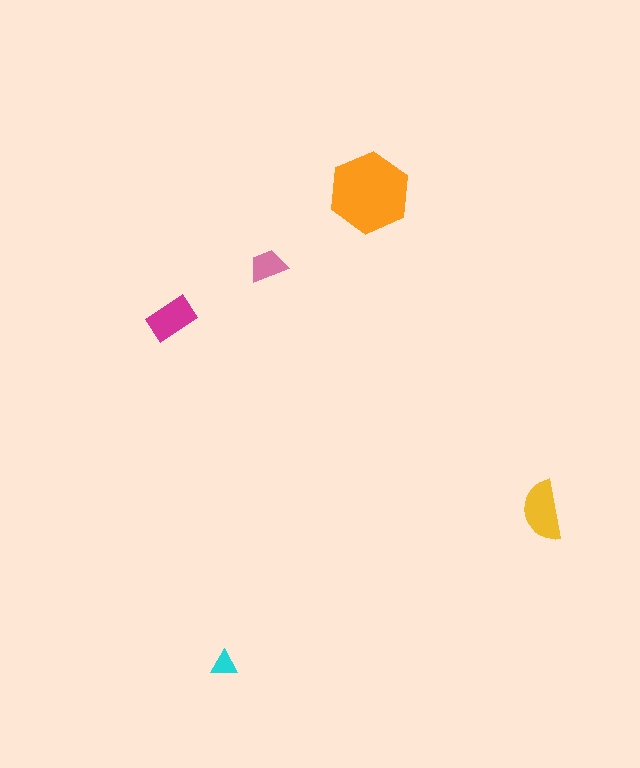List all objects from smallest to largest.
The cyan triangle, the pink trapezoid, the magenta rectangle, the yellow semicircle, the orange hexagon.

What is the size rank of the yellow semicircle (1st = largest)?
2nd.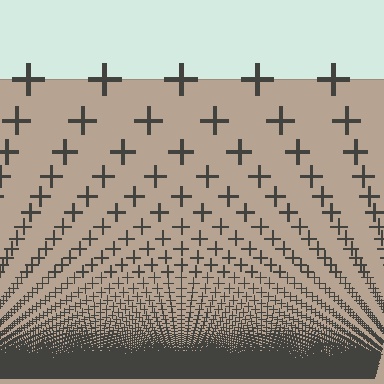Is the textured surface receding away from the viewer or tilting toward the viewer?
The surface appears to tilt toward the viewer. Texture elements get larger and sparser toward the top.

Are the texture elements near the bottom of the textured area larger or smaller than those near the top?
Smaller. The gradient is inverted — elements near the bottom are smaller and denser.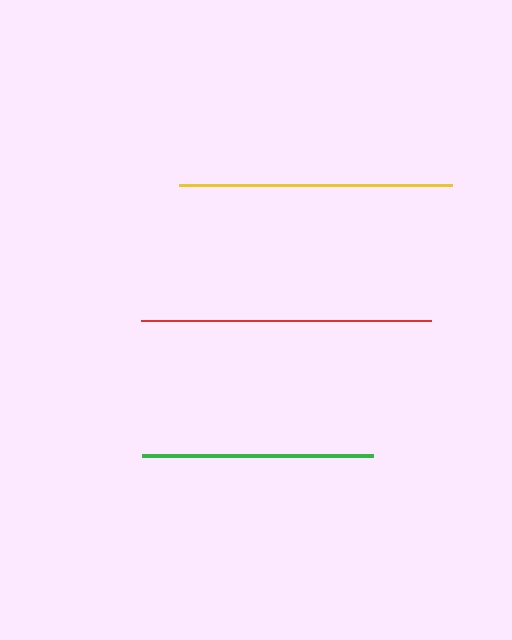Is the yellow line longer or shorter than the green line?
The yellow line is longer than the green line.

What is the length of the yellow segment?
The yellow segment is approximately 273 pixels long.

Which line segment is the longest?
The red line is the longest at approximately 290 pixels.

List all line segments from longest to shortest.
From longest to shortest: red, yellow, green.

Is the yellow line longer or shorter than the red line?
The red line is longer than the yellow line.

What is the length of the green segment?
The green segment is approximately 232 pixels long.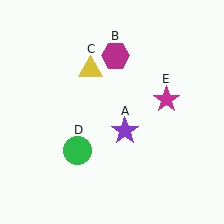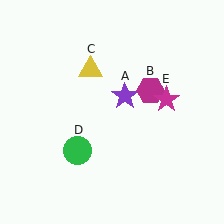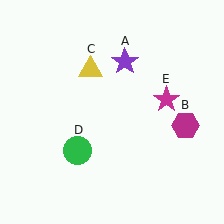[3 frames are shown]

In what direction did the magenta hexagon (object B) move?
The magenta hexagon (object B) moved down and to the right.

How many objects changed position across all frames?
2 objects changed position: purple star (object A), magenta hexagon (object B).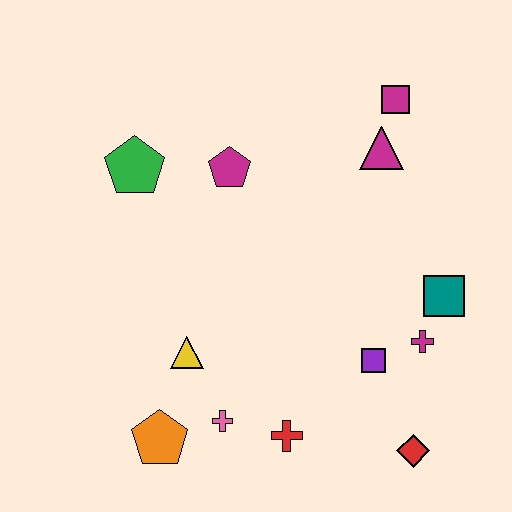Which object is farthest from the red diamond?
The green pentagon is farthest from the red diamond.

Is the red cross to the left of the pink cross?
No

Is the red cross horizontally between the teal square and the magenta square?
No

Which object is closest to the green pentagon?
The magenta pentagon is closest to the green pentagon.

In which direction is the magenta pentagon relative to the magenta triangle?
The magenta pentagon is to the left of the magenta triangle.